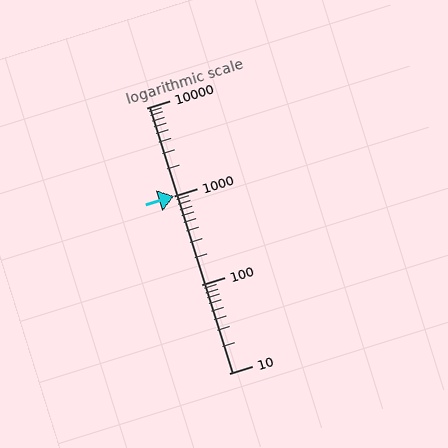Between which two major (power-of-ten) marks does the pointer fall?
The pointer is between 1000 and 10000.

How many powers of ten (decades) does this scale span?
The scale spans 3 decades, from 10 to 10000.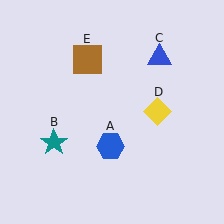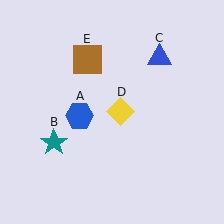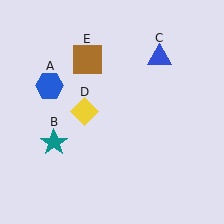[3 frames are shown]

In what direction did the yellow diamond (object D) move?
The yellow diamond (object D) moved left.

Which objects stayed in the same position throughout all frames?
Teal star (object B) and blue triangle (object C) and brown square (object E) remained stationary.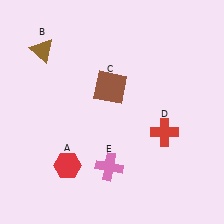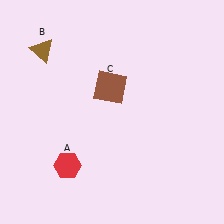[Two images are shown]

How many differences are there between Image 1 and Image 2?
There are 2 differences between the two images.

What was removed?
The red cross (D), the pink cross (E) were removed in Image 2.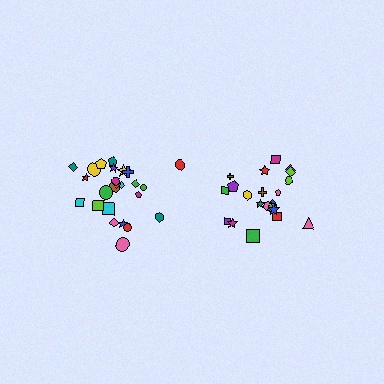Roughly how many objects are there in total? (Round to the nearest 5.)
Roughly 45 objects in total.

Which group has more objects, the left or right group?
The left group.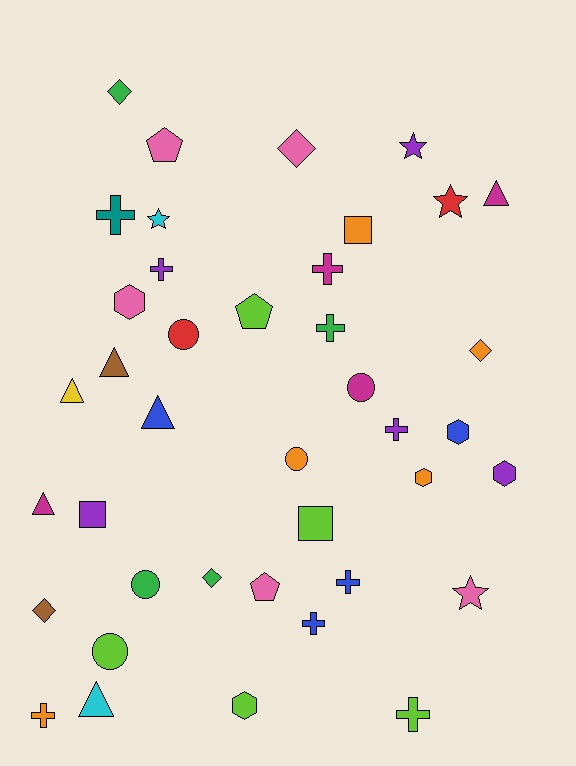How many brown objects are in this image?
There are 2 brown objects.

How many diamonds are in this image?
There are 5 diamonds.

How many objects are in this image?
There are 40 objects.